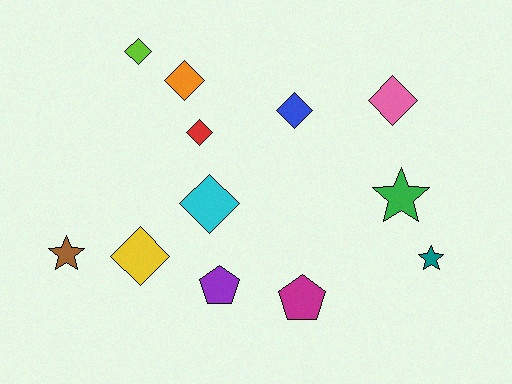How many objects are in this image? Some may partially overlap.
There are 12 objects.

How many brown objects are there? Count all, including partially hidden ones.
There is 1 brown object.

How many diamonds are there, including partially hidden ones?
There are 7 diamonds.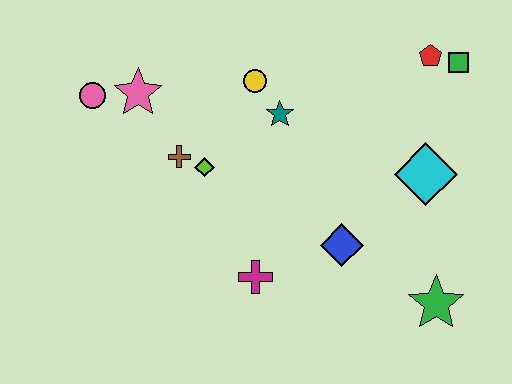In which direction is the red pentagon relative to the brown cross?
The red pentagon is to the right of the brown cross.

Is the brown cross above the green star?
Yes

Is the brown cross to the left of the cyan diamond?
Yes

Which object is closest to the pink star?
The pink circle is closest to the pink star.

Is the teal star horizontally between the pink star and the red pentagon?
Yes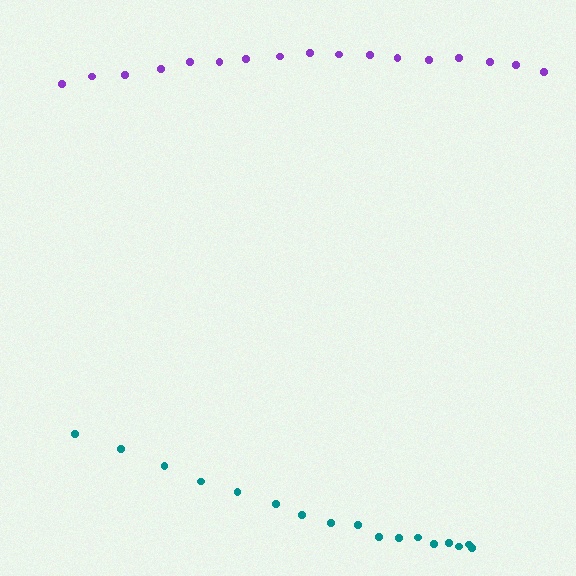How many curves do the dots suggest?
There are 2 distinct paths.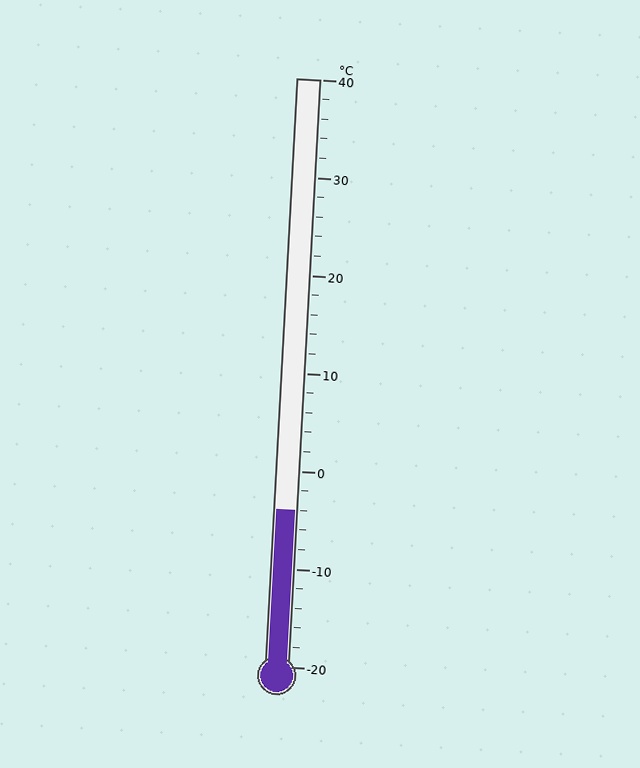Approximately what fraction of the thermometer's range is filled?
The thermometer is filled to approximately 25% of its range.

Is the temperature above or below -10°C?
The temperature is above -10°C.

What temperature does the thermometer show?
The thermometer shows approximately -4°C.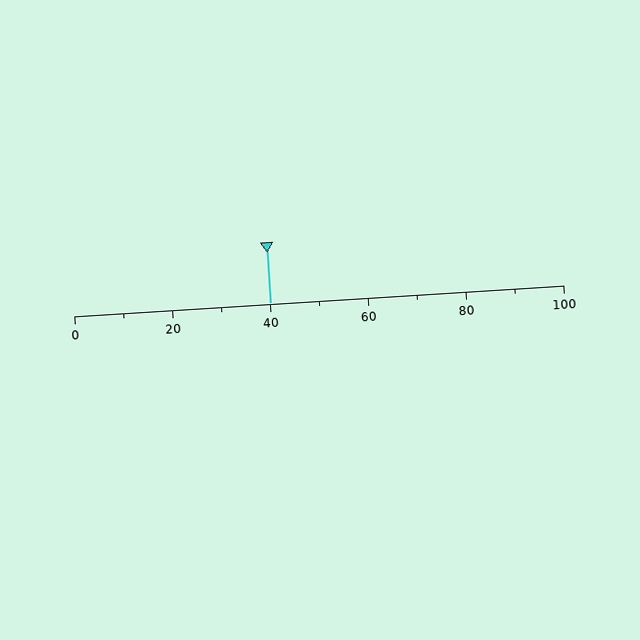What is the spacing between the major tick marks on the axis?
The major ticks are spaced 20 apart.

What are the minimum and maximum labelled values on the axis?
The axis runs from 0 to 100.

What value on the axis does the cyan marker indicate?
The marker indicates approximately 40.